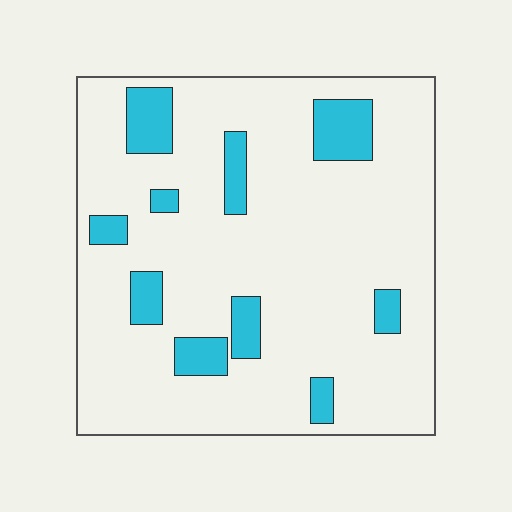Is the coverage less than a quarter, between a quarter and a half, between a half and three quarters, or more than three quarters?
Less than a quarter.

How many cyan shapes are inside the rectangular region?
10.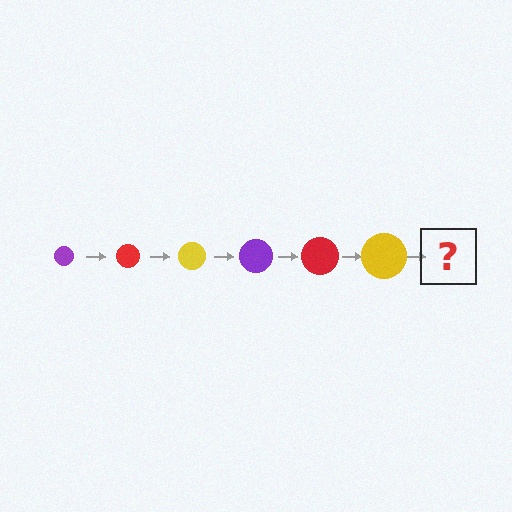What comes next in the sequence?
The next element should be a purple circle, larger than the previous one.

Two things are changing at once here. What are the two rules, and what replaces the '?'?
The two rules are that the circle grows larger each step and the color cycles through purple, red, and yellow. The '?' should be a purple circle, larger than the previous one.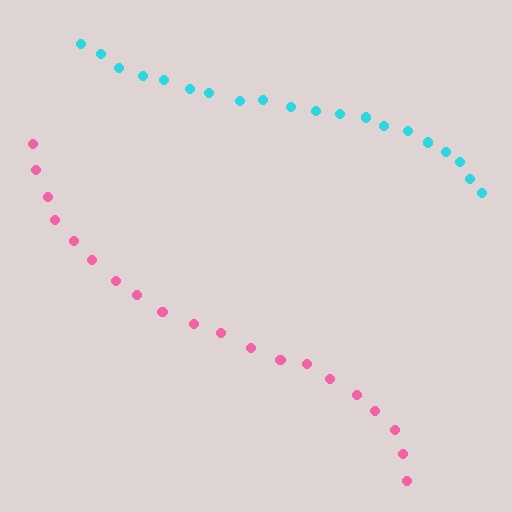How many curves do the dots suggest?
There are 2 distinct paths.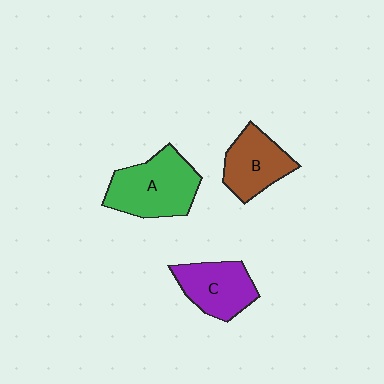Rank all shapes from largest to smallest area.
From largest to smallest: A (green), C (purple), B (brown).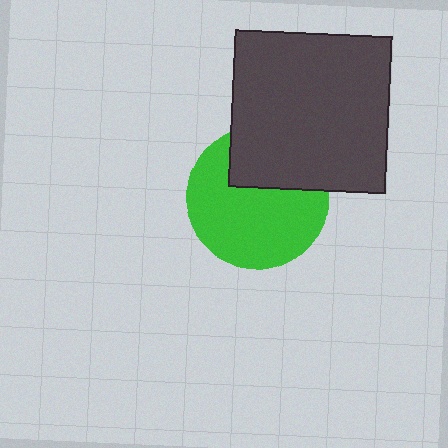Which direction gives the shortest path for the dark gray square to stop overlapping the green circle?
Moving up gives the shortest separation.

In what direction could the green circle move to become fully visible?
The green circle could move down. That would shift it out from behind the dark gray square entirely.